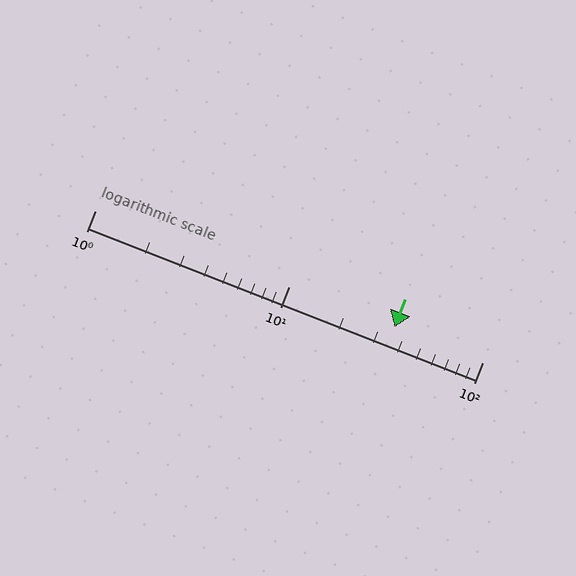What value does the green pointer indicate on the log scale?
The pointer indicates approximately 35.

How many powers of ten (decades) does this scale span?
The scale spans 2 decades, from 1 to 100.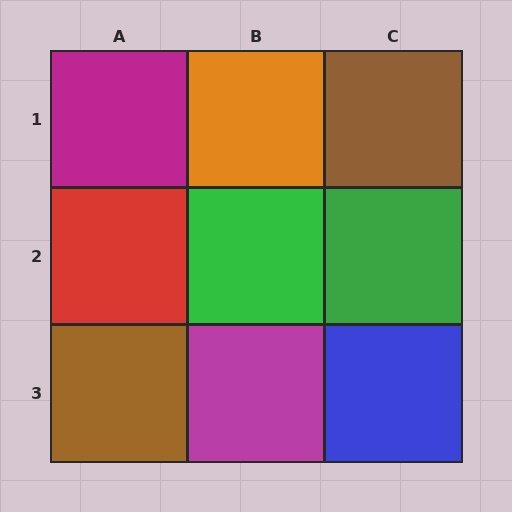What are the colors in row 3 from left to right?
Brown, magenta, blue.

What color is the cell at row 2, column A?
Red.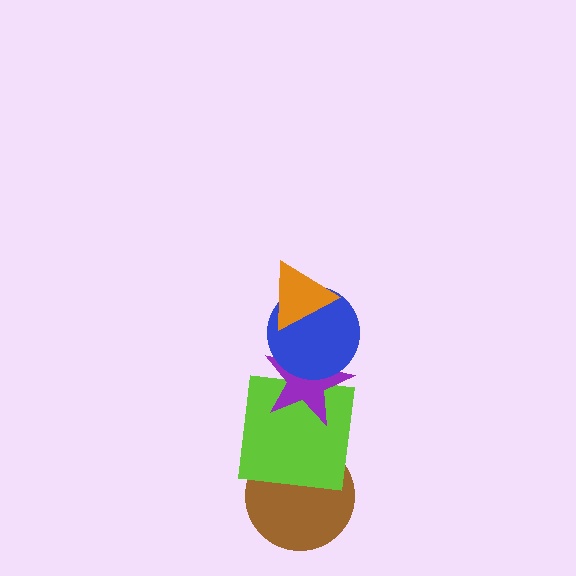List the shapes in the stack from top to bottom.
From top to bottom: the orange triangle, the blue circle, the purple star, the lime square, the brown circle.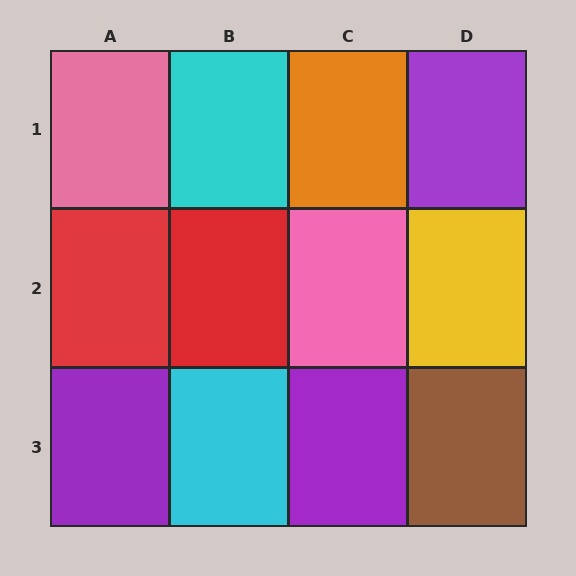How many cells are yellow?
1 cell is yellow.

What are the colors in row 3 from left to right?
Purple, cyan, purple, brown.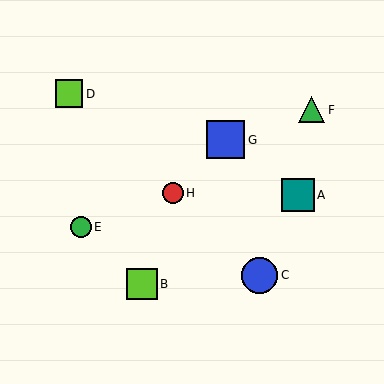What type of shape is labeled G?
Shape G is a blue square.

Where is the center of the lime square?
The center of the lime square is at (142, 284).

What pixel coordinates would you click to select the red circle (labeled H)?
Click at (173, 193) to select the red circle H.